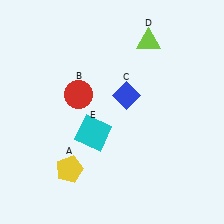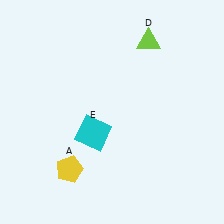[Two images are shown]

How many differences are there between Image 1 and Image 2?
There are 2 differences between the two images.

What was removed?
The red circle (B), the blue diamond (C) were removed in Image 2.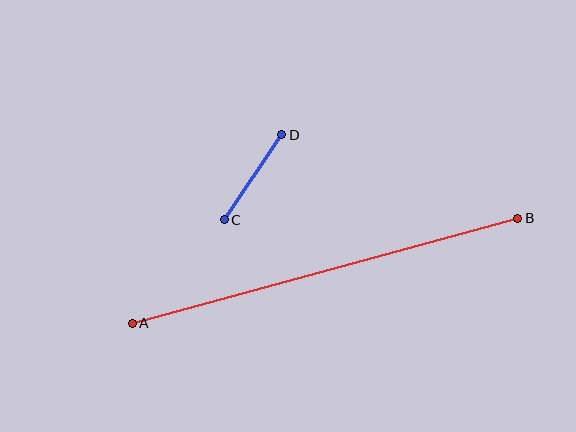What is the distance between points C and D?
The distance is approximately 102 pixels.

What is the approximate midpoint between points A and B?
The midpoint is at approximately (325, 271) pixels.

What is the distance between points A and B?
The distance is approximately 400 pixels.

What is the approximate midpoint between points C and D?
The midpoint is at approximately (253, 177) pixels.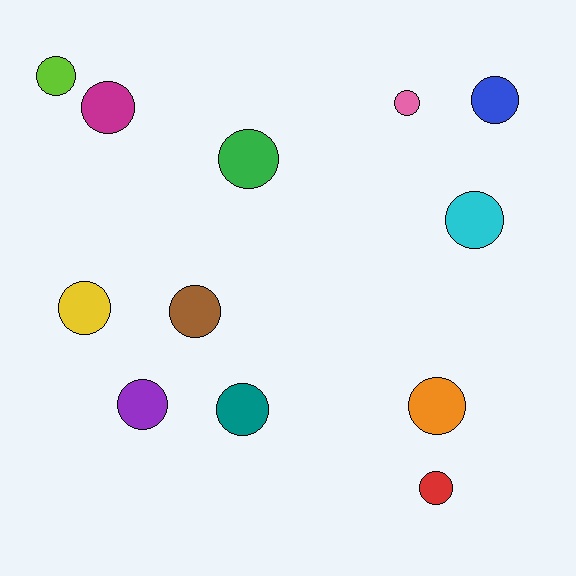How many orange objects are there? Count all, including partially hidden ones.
There is 1 orange object.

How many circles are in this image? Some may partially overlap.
There are 12 circles.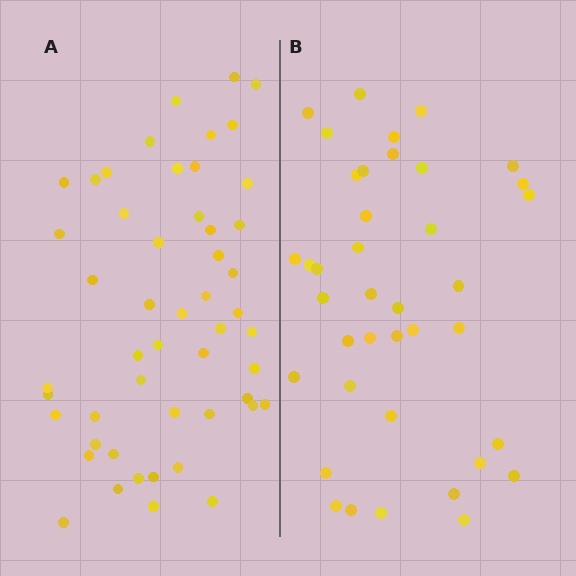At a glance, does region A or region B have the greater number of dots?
Region A (the left region) has more dots.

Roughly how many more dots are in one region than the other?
Region A has roughly 12 or so more dots than region B.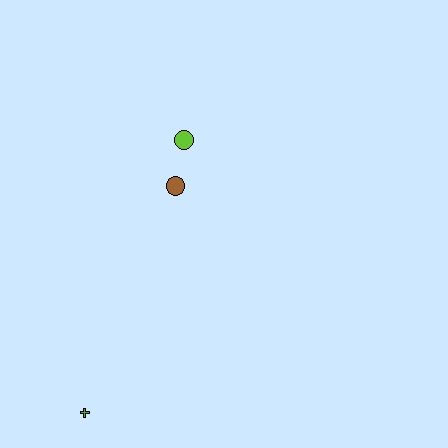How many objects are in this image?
There are 3 objects.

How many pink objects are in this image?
There are no pink objects.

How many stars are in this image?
There are no stars.